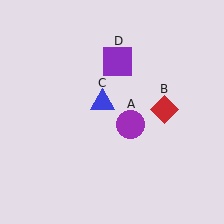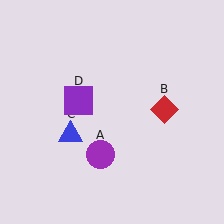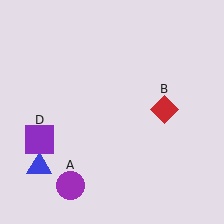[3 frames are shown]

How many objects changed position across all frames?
3 objects changed position: purple circle (object A), blue triangle (object C), purple square (object D).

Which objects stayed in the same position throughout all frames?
Red diamond (object B) remained stationary.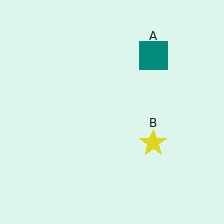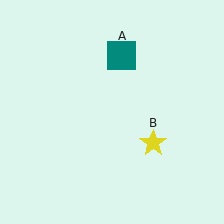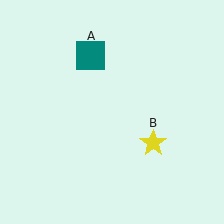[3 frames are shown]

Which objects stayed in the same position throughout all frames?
Yellow star (object B) remained stationary.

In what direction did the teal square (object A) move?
The teal square (object A) moved left.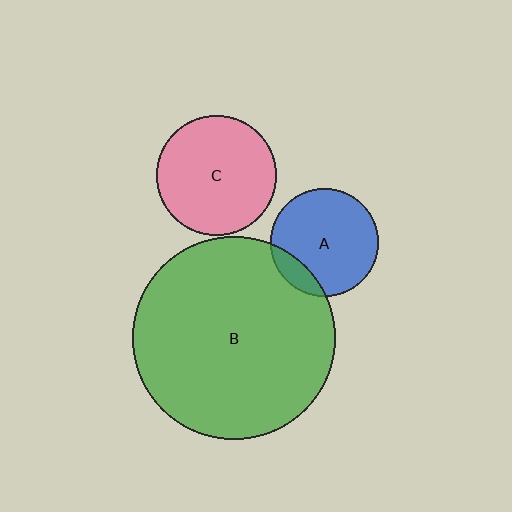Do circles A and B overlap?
Yes.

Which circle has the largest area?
Circle B (green).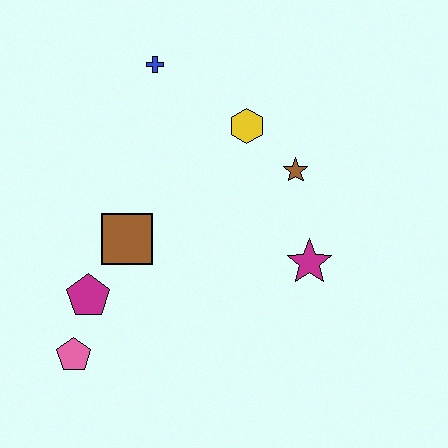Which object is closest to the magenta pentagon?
The pink pentagon is closest to the magenta pentagon.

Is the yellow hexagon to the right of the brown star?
No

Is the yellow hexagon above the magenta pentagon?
Yes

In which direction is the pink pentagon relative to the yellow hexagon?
The pink pentagon is below the yellow hexagon.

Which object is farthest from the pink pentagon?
The blue cross is farthest from the pink pentagon.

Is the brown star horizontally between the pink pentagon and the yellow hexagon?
No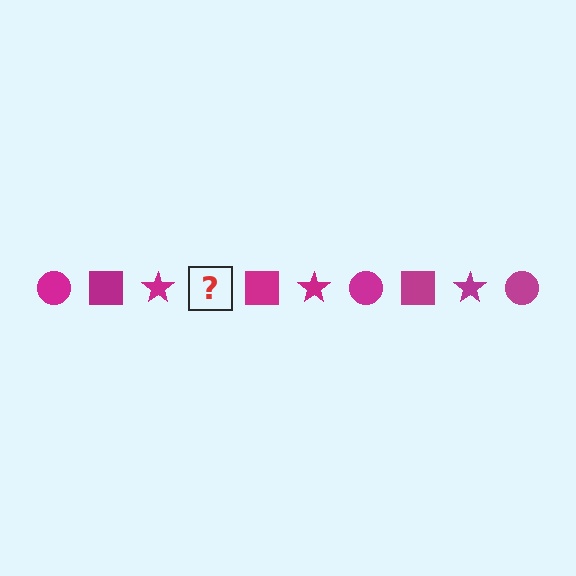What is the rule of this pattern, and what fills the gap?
The rule is that the pattern cycles through circle, square, star shapes in magenta. The gap should be filled with a magenta circle.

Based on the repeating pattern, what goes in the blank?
The blank should be a magenta circle.